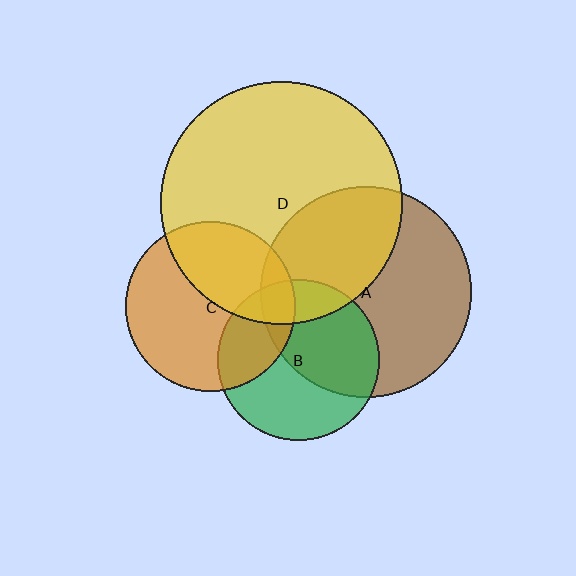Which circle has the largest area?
Circle D (yellow).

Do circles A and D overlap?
Yes.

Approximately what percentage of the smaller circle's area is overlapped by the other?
Approximately 40%.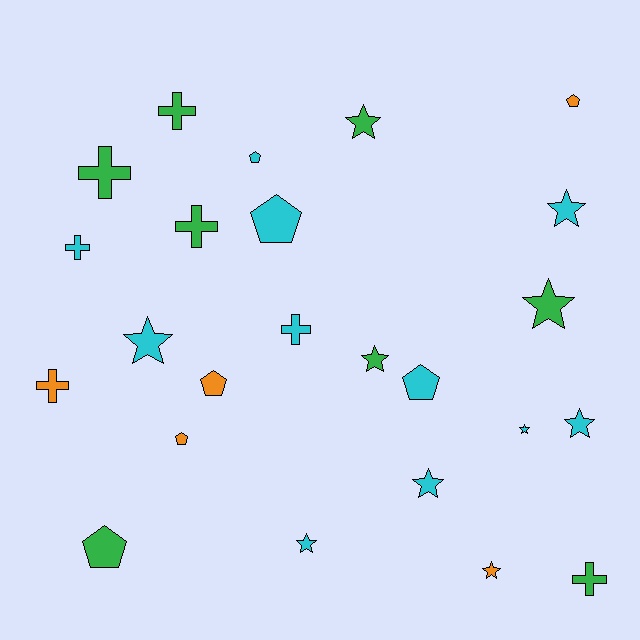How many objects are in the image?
There are 24 objects.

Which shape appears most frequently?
Star, with 10 objects.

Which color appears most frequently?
Cyan, with 11 objects.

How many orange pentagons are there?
There are 3 orange pentagons.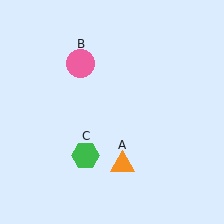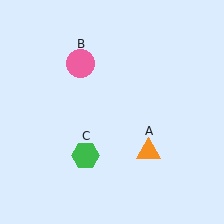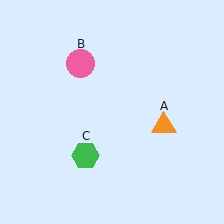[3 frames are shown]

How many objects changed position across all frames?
1 object changed position: orange triangle (object A).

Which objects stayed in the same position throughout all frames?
Pink circle (object B) and green hexagon (object C) remained stationary.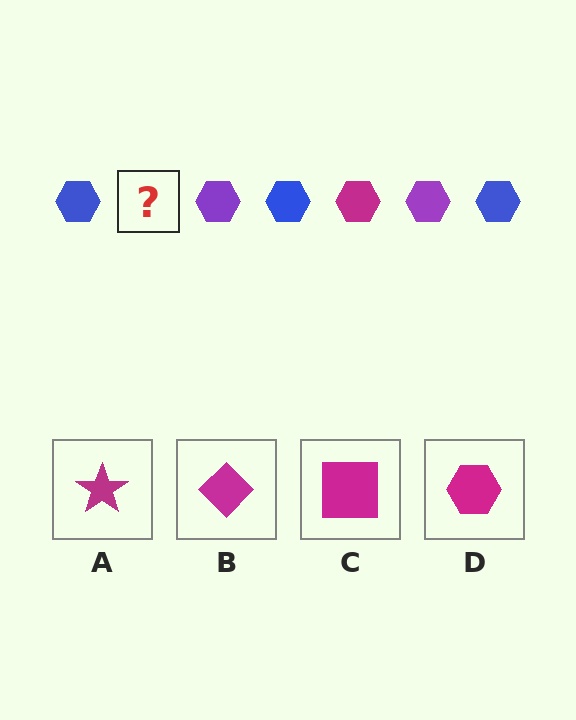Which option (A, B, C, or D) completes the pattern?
D.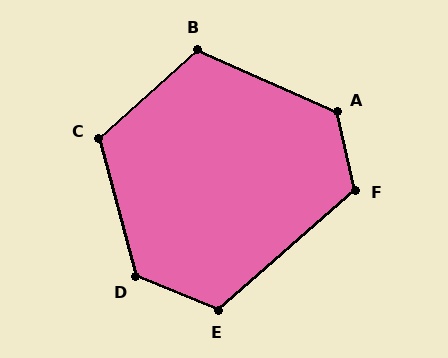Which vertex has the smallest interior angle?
B, at approximately 114 degrees.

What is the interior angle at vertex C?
Approximately 117 degrees (obtuse).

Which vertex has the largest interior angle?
D, at approximately 127 degrees.